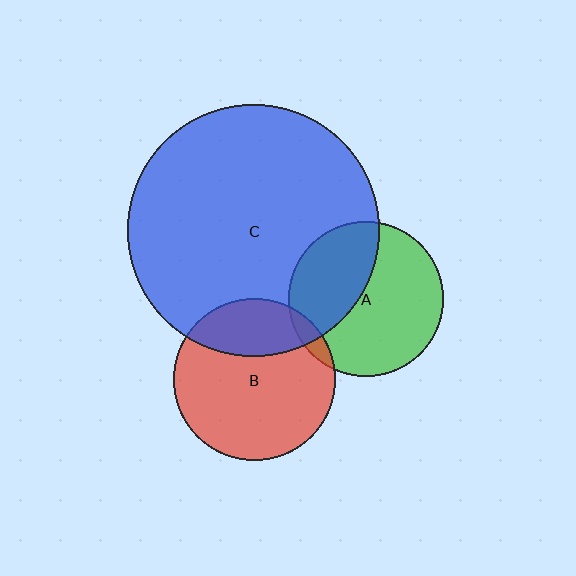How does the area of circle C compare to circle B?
Approximately 2.4 times.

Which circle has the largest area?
Circle C (blue).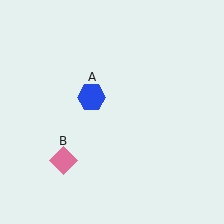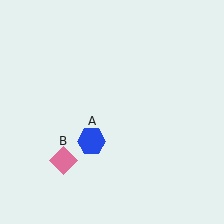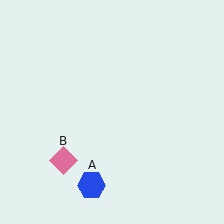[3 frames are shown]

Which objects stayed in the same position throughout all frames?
Pink diamond (object B) remained stationary.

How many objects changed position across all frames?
1 object changed position: blue hexagon (object A).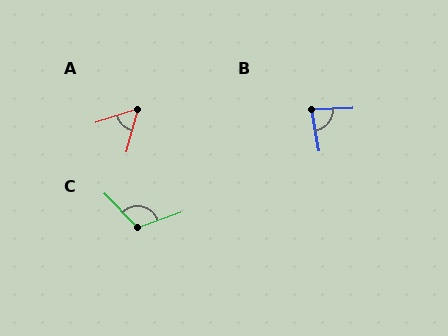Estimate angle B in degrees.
Approximately 83 degrees.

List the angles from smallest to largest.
A (57°), B (83°), C (115°).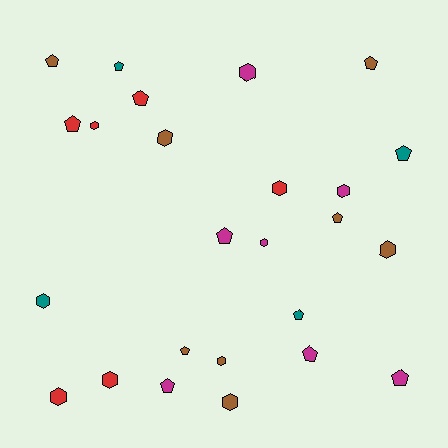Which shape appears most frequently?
Pentagon, with 13 objects.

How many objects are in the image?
There are 25 objects.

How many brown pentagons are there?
There are 4 brown pentagons.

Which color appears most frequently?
Brown, with 8 objects.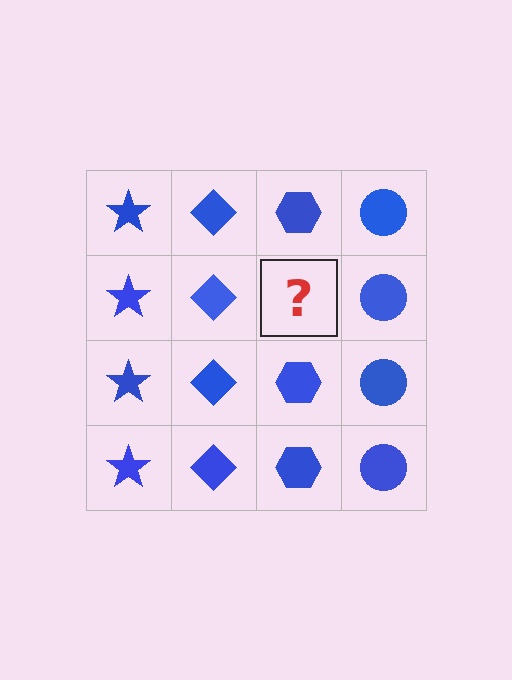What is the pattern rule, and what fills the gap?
The rule is that each column has a consistent shape. The gap should be filled with a blue hexagon.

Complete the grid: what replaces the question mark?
The question mark should be replaced with a blue hexagon.